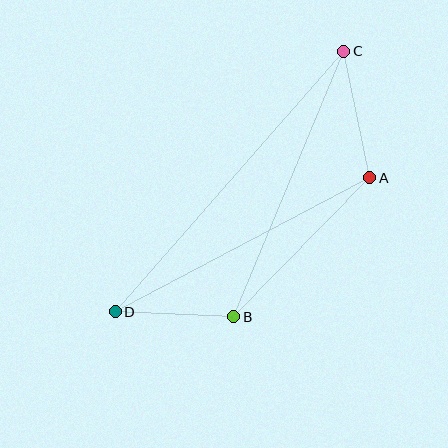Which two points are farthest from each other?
Points C and D are farthest from each other.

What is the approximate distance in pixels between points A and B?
The distance between A and B is approximately 194 pixels.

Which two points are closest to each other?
Points B and D are closest to each other.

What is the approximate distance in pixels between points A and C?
The distance between A and C is approximately 129 pixels.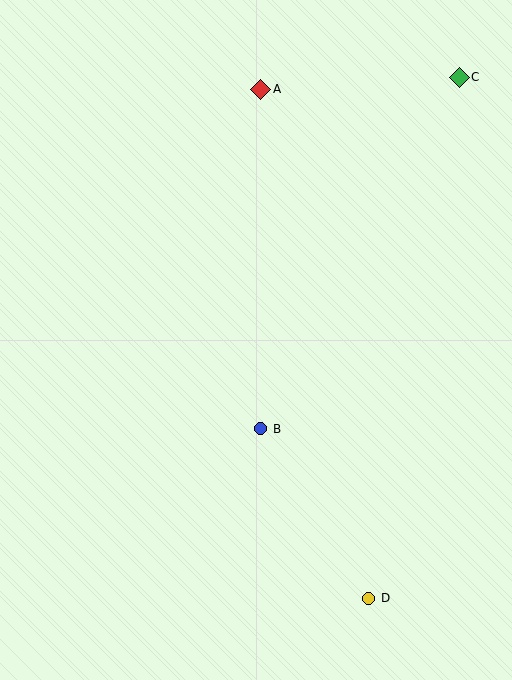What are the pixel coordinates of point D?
Point D is at (369, 598).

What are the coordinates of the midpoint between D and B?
The midpoint between D and B is at (315, 513).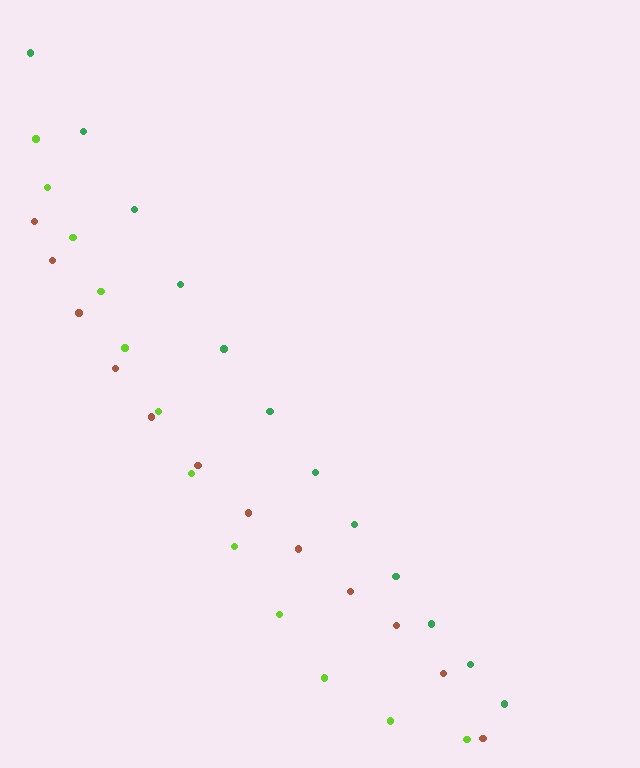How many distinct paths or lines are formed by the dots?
There are 3 distinct paths.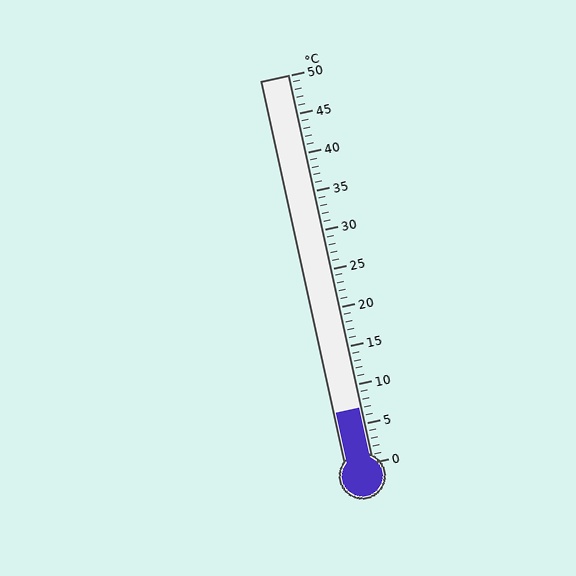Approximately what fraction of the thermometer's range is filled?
The thermometer is filled to approximately 15% of its range.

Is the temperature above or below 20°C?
The temperature is below 20°C.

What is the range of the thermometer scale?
The thermometer scale ranges from 0°C to 50°C.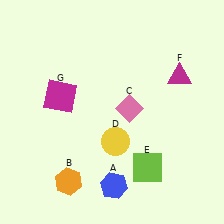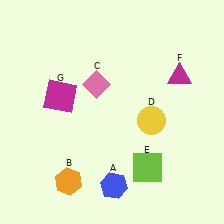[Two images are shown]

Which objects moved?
The objects that moved are: the pink diamond (C), the yellow circle (D).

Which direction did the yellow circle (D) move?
The yellow circle (D) moved right.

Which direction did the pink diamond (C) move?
The pink diamond (C) moved left.